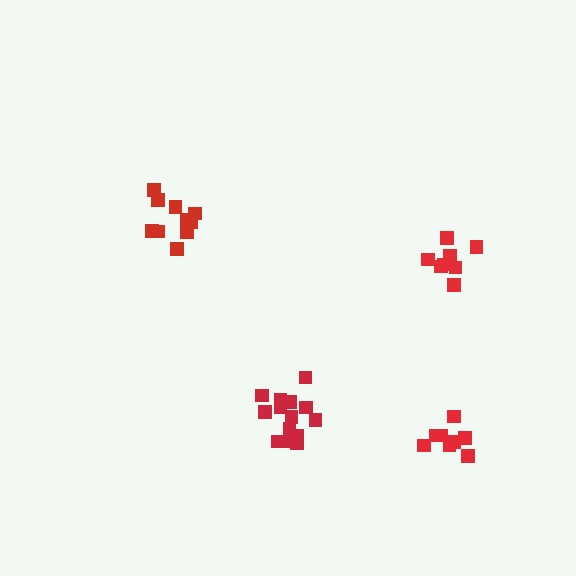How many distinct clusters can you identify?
There are 4 distinct clusters.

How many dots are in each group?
Group 1: 10 dots, Group 2: 8 dots, Group 3: 8 dots, Group 4: 14 dots (40 total).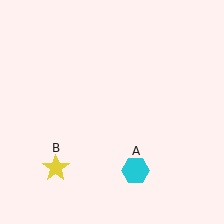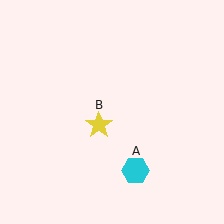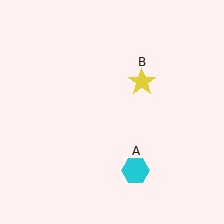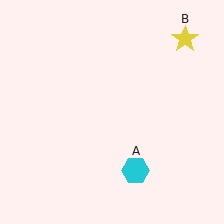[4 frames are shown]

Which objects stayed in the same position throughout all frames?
Cyan hexagon (object A) remained stationary.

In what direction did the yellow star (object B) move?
The yellow star (object B) moved up and to the right.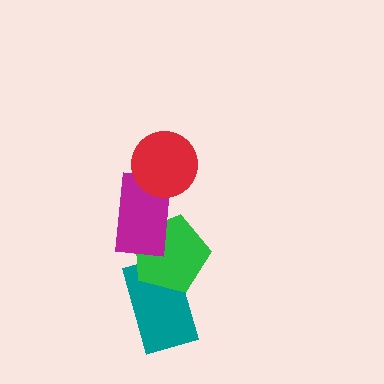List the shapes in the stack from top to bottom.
From top to bottom: the red circle, the magenta rectangle, the green pentagon, the teal rectangle.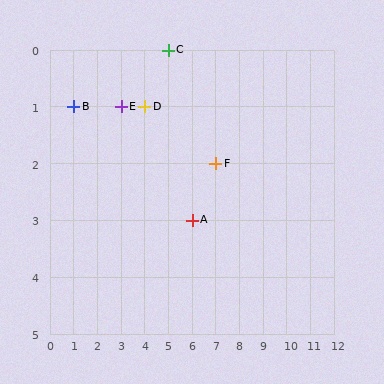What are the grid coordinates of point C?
Point C is at grid coordinates (5, 0).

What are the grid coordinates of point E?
Point E is at grid coordinates (3, 1).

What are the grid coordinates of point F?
Point F is at grid coordinates (7, 2).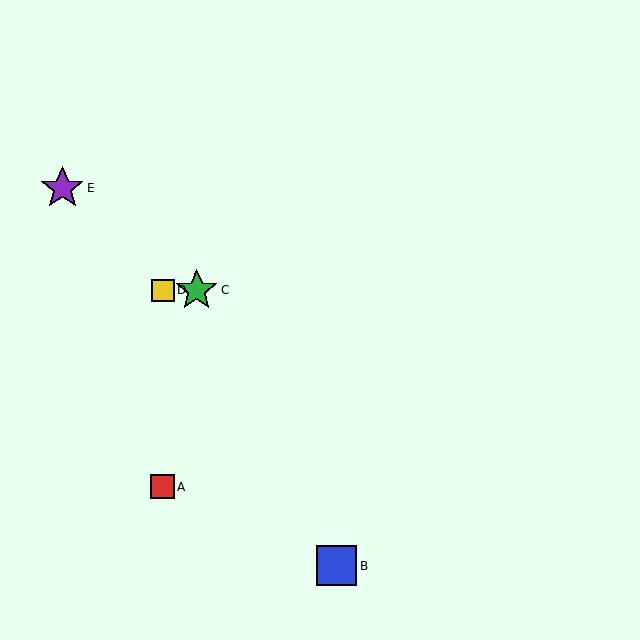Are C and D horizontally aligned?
Yes, both are at y≈290.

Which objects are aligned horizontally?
Objects C, D are aligned horizontally.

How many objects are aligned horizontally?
2 objects (C, D) are aligned horizontally.